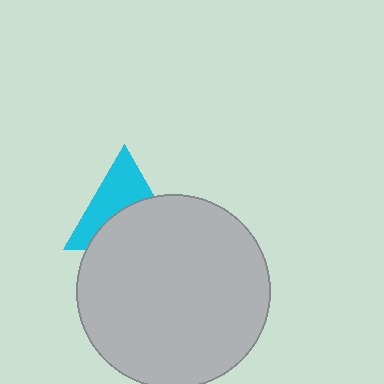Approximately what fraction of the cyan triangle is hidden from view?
Roughly 51% of the cyan triangle is hidden behind the light gray circle.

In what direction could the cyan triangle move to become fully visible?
The cyan triangle could move up. That would shift it out from behind the light gray circle entirely.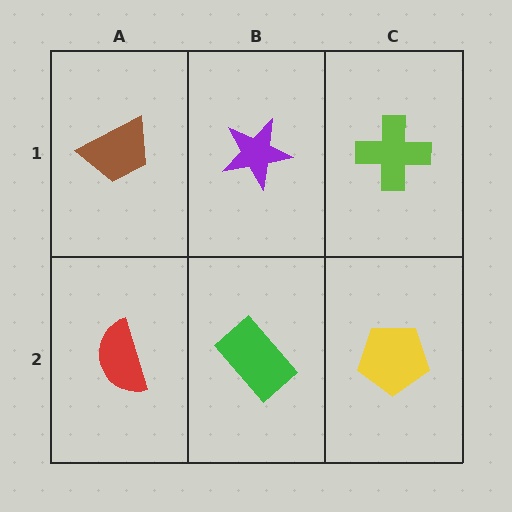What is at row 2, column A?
A red semicircle.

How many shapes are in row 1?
3 shapes.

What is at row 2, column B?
A green rectangle.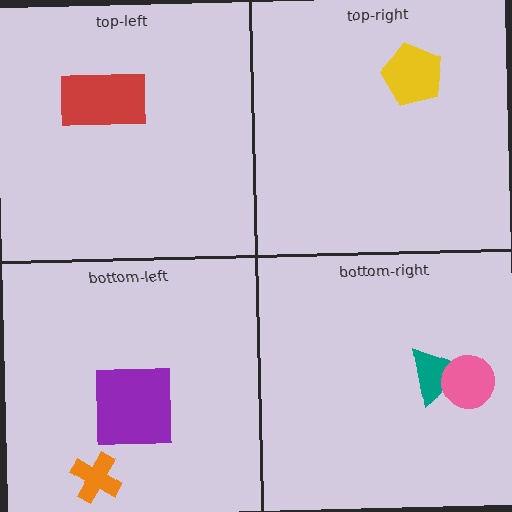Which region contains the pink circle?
The bottom-right region.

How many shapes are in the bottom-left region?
2.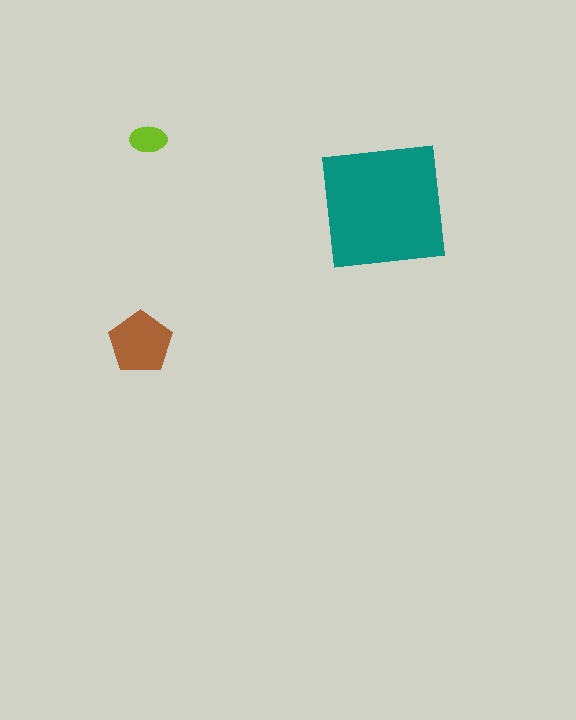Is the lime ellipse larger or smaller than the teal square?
Smaller.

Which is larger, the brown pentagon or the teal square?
The teal square.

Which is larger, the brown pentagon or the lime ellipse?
The brown pentagon.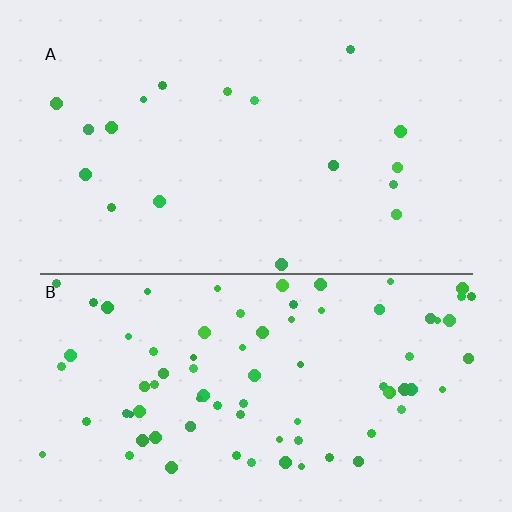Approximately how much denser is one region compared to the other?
Approximately 4.7× — region B over region A.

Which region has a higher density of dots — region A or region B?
B (the bottom).